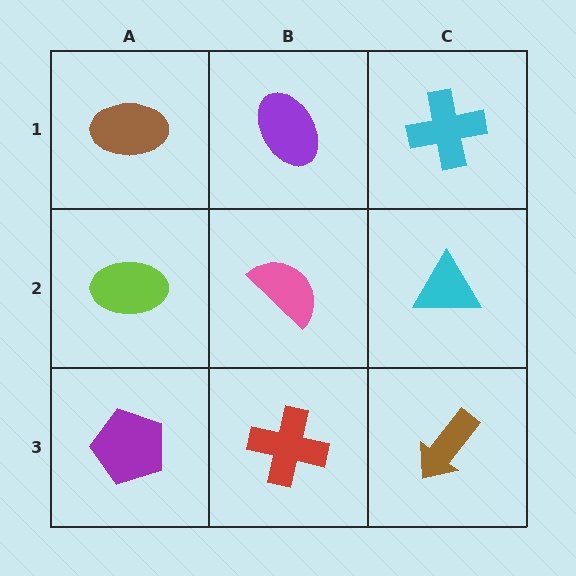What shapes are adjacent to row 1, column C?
A cyan triangle (row 2, column C), a purple ellipse (row 1, column B).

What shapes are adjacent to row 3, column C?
A cyan triangle (row 2, column C), a red cross (row 3, column B).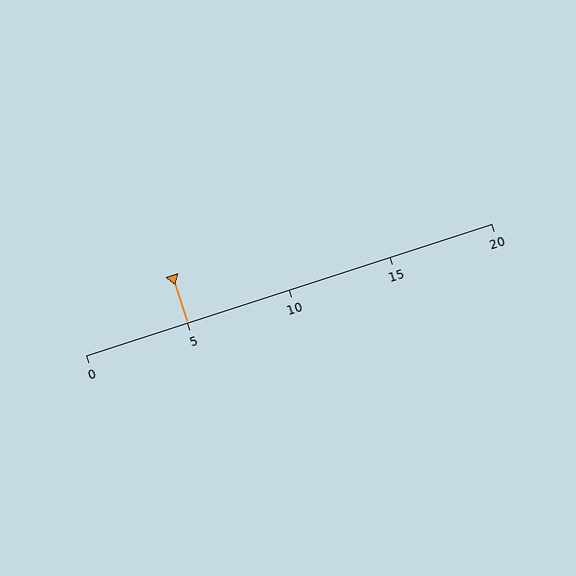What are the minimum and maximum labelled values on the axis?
The axis runs from 0 to 20.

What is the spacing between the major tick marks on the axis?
The major ticks are spaced 5 apart.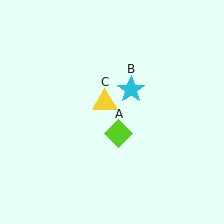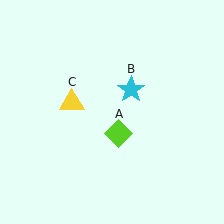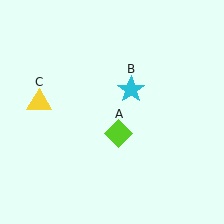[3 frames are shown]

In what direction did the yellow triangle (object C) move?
The yellow triangle (object C) moved left.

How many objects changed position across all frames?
1 object changed position: yellow triangle (object C).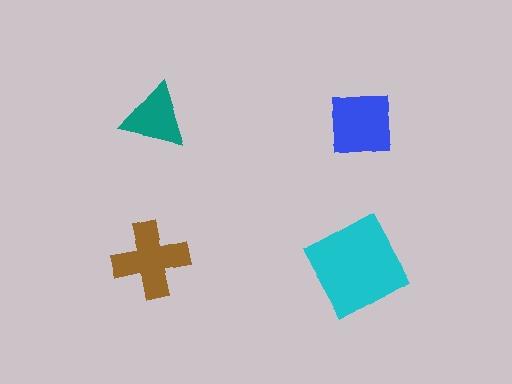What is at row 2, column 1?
A brown cross.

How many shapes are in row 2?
2 shapes.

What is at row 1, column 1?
A teal triangle.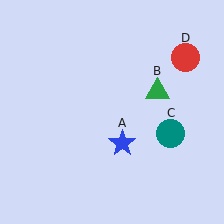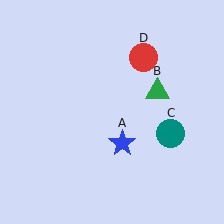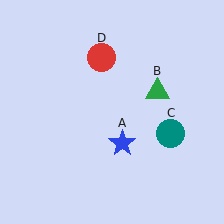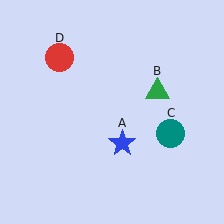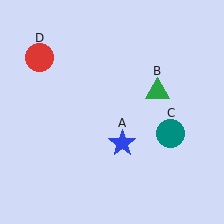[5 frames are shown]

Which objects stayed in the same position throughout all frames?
Blue star (object A) and green triangle (object B) and teal circle (object C) remained stationary.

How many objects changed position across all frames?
1 object changed position: red circle (object D).